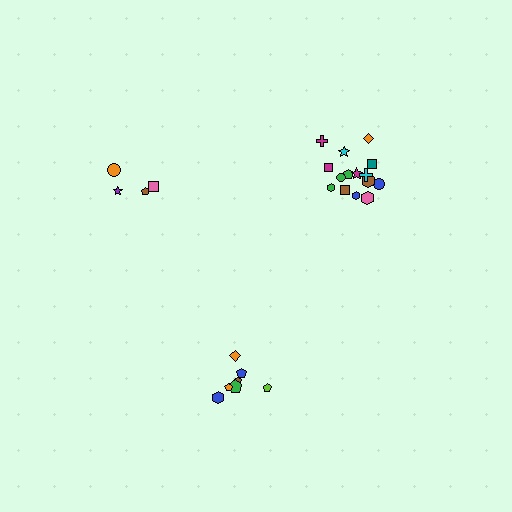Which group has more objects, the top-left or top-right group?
The top-right group.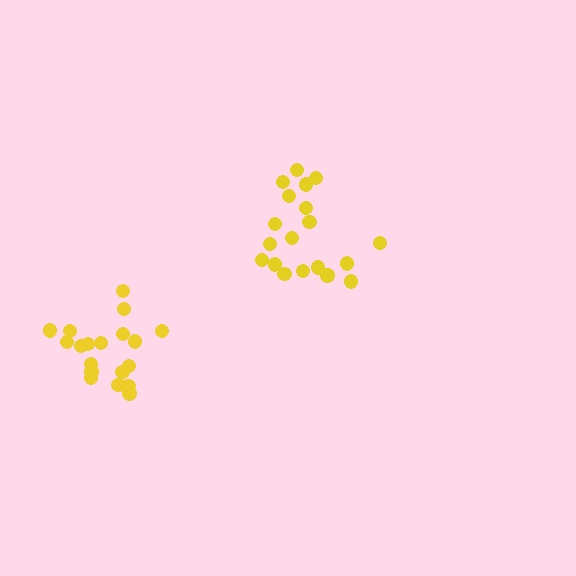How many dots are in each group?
Group 1: 19 dots, Group 2: 19 dots (38 total).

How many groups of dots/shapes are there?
There are 2 groups.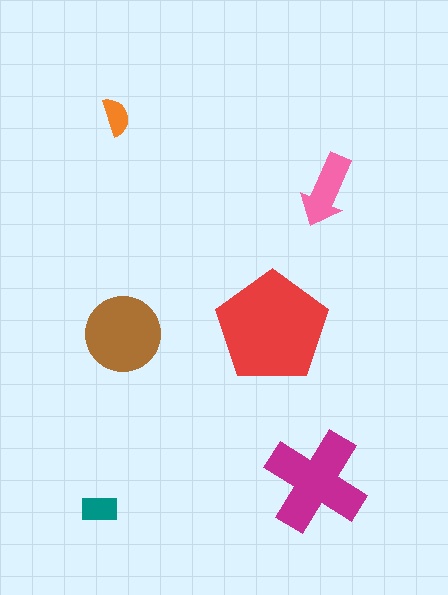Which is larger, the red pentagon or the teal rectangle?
The red pentagon.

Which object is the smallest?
The orange semicircle.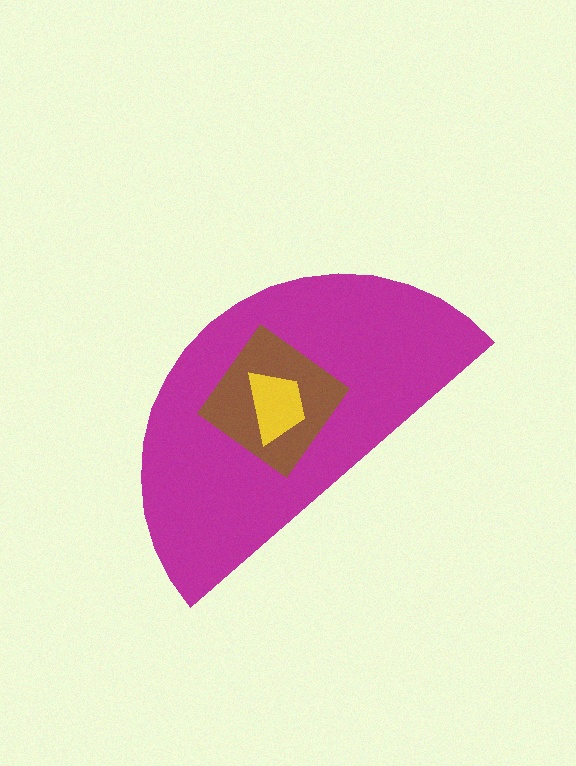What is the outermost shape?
The magenta semicircle.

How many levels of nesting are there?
3.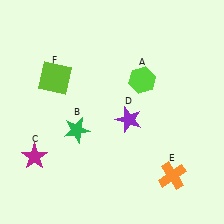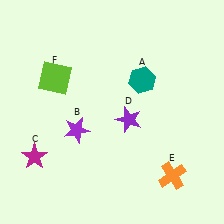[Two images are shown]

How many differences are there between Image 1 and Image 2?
There are 2 differences between the two images.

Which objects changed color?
A changed from lime to teal. B changed from green to purple.